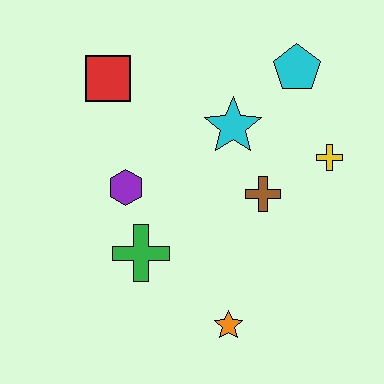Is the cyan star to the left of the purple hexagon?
No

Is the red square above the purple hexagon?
Yes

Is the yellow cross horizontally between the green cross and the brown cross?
No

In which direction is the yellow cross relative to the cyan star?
The yellow cross is to the right of the cyan star.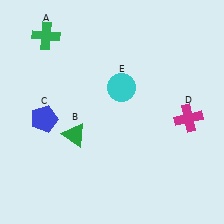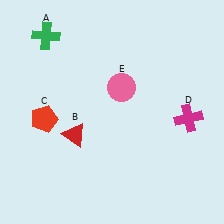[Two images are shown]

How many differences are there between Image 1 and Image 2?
There are 3 differences between the two images.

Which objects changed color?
B changed from green to red. C changed from blue to red. E changed from cyan to pink.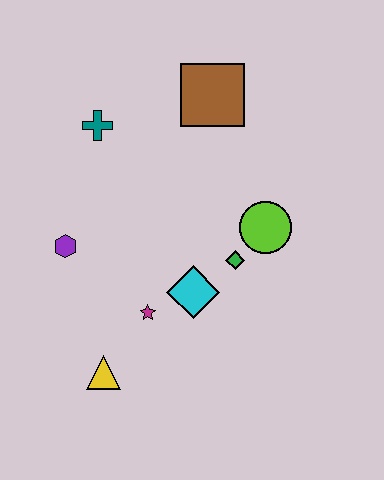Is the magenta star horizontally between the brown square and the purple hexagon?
Yes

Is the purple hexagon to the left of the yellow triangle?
Yes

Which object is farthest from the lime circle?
The yellow triangle is farthest from the lime circle.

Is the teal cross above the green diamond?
Yes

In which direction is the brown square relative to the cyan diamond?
The brown square is above the cyan diamond.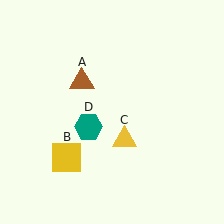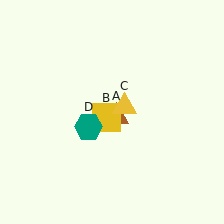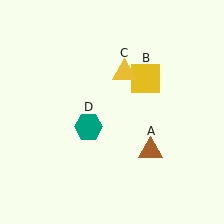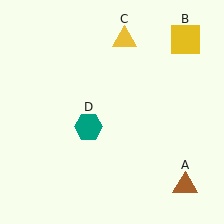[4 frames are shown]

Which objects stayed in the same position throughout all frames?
Teal hexagon (object D) remained stationary.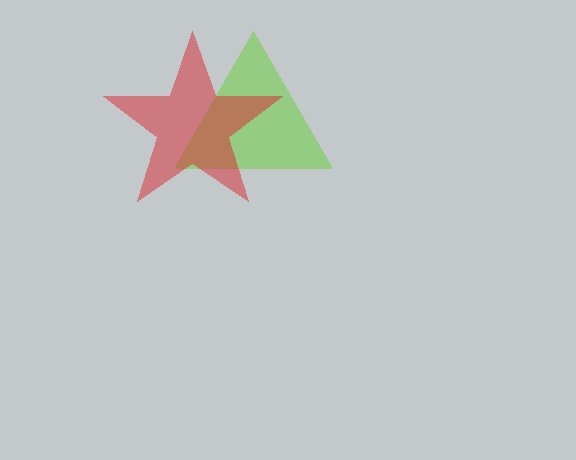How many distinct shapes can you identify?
There are 2 distinct shapes: a lime triangle, a red star.